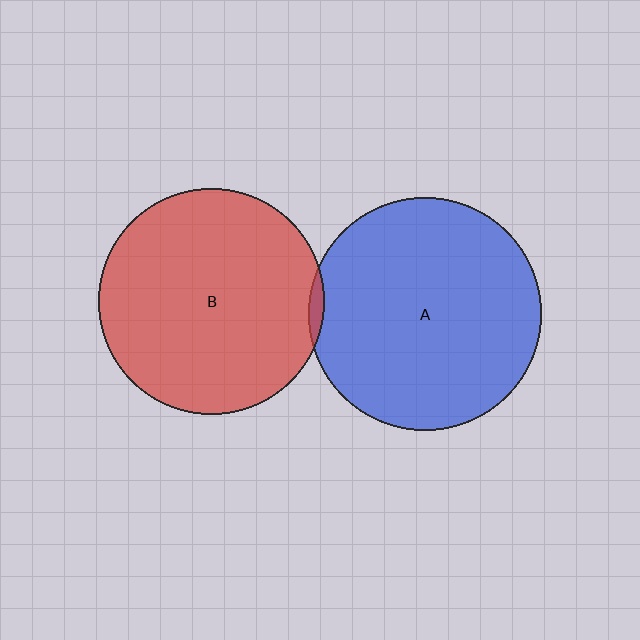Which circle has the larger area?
Circle A (blue).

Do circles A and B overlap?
Yes.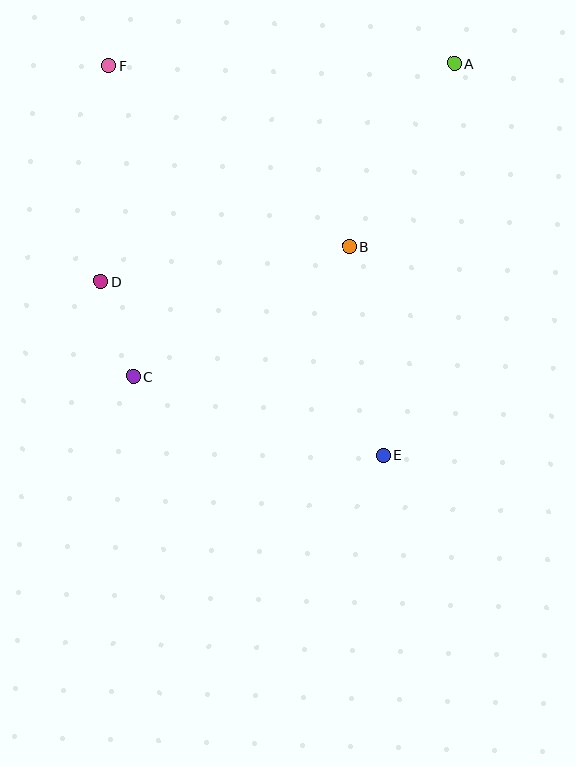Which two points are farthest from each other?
Points E and F are farthest from each other.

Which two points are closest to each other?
Points C and D are closest to each other.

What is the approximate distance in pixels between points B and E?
The distance between B and E is approximately 211 pixels.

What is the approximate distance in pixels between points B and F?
The distance between B and F is approximately 301 pixels.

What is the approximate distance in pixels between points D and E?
The distance between D and E is approximately 332 pixels.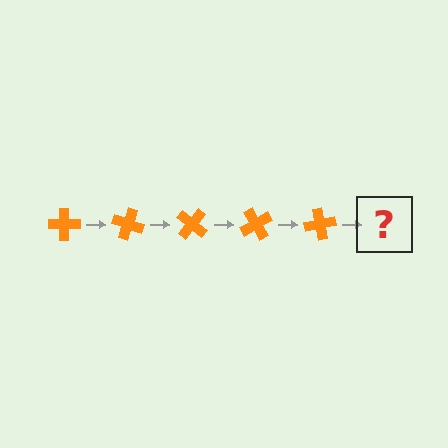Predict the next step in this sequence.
The next step is an orange cross rotated 100 degrees.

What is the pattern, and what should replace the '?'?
The pattern is that the cross rotates 20 degrees each step. The '?' should be an orange cross rotated 100 degrees.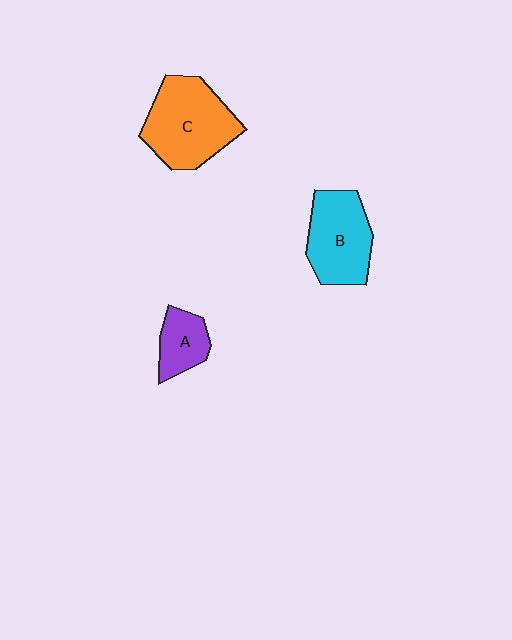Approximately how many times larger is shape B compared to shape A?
Approximately 1.9 times.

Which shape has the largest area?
Shape C (orange).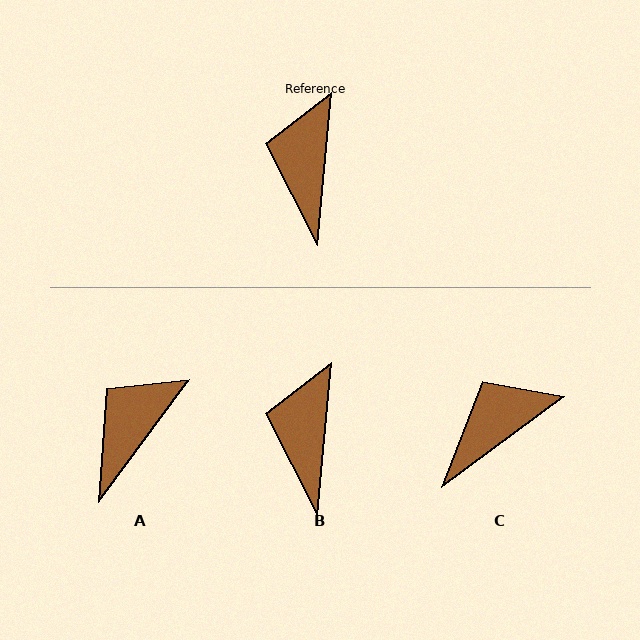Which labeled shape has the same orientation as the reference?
B.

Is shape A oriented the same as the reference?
No, it is off by about 31 degrees.